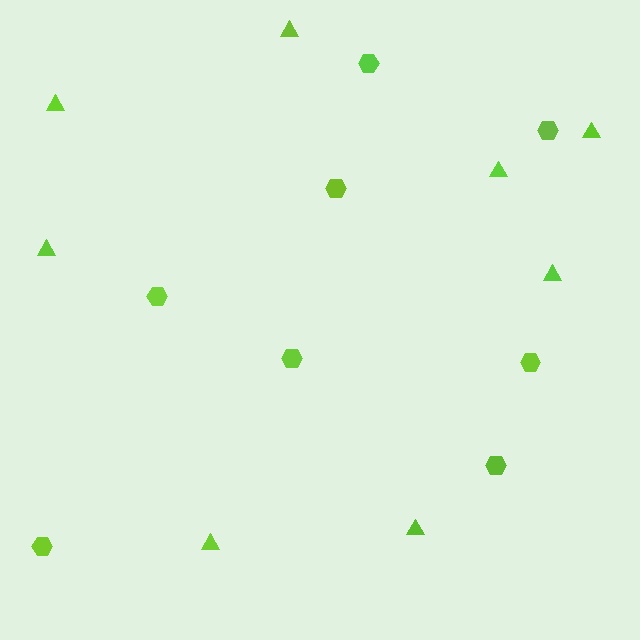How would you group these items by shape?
There are 2 groups: one group of hexagons (8) and one group of triangles (8).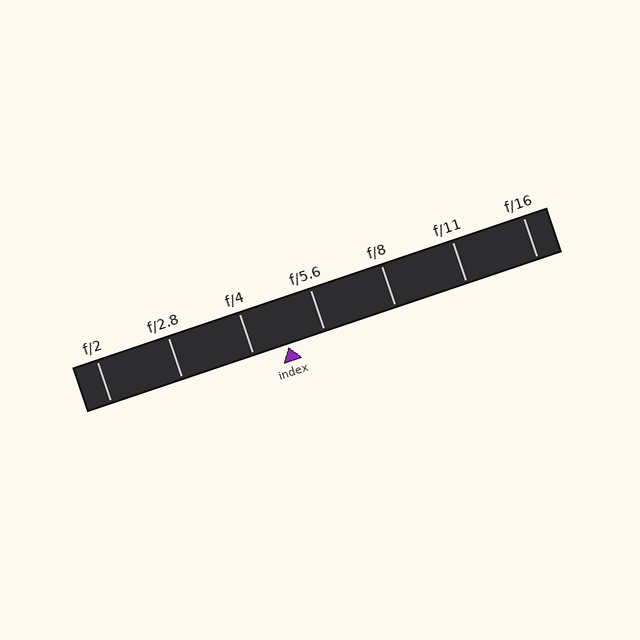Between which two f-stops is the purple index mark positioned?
The index mark is between f/4 and f/5.6.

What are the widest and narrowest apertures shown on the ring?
The widest aperture shown is f/2 and the narrowest is f/16.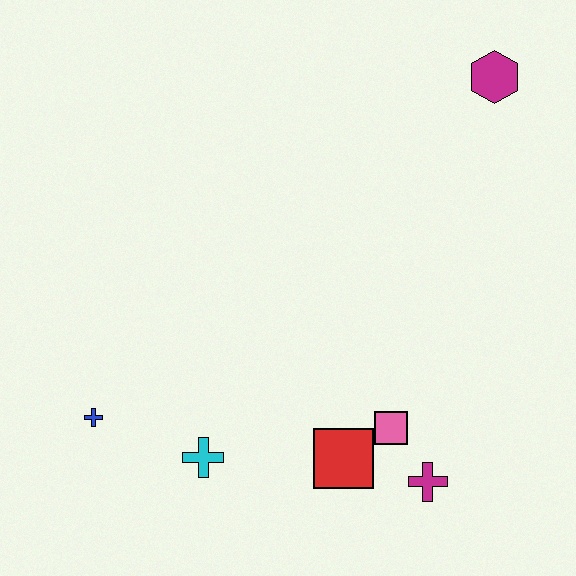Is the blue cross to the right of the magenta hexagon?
No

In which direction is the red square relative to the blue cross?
The red square is to the right of the blue cross.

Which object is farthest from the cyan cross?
The magenta hexagon is farthest from the cyan cross.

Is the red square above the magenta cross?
Yes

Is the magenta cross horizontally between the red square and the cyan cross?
No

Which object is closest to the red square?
The pink square is closest to the red square.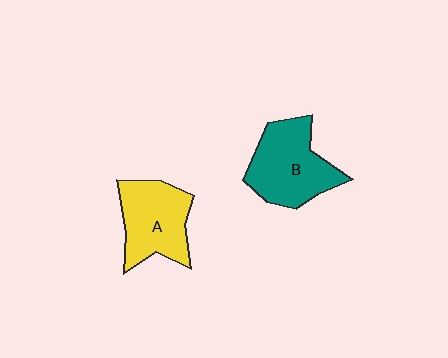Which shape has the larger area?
Shape B (teal).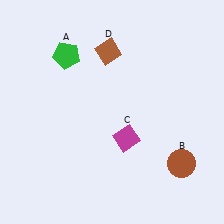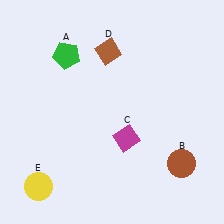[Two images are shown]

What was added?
A yellow circle (E) was added in Image 2.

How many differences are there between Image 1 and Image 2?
There is 1 difference between the two images.